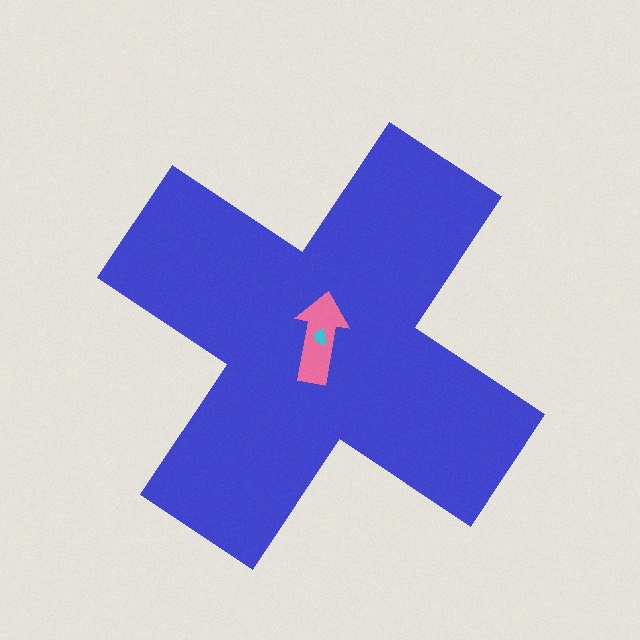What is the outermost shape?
The blue cross.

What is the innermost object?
The cyan trapezoid.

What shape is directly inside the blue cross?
The pink arrow.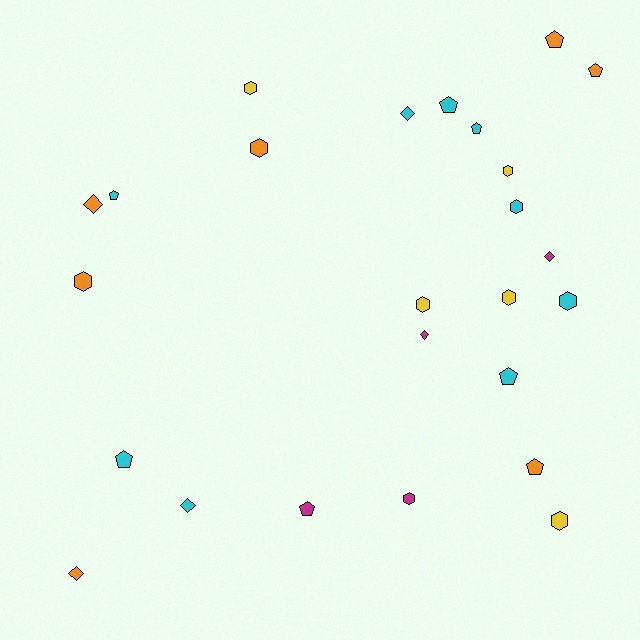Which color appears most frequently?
Cyan, with 9 objects.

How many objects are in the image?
There are 25 objects.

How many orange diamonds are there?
There are 2 orange diamonds.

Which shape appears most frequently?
Hexagon, with 10 objects.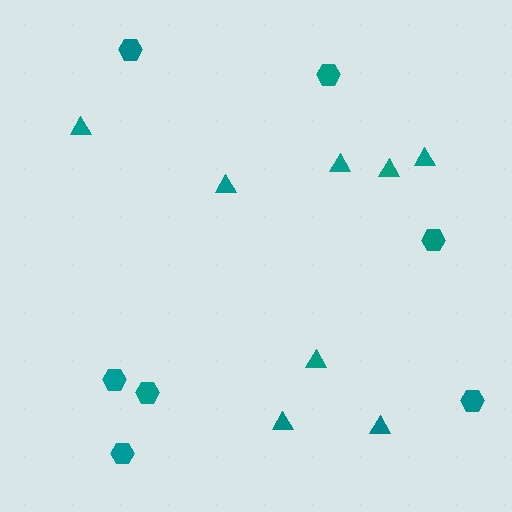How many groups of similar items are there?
There are 2 groups: one group of triangles (8) and one group of hexagons (7).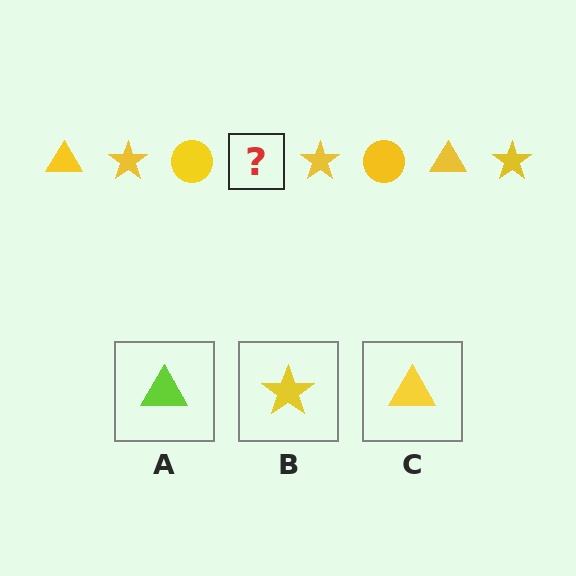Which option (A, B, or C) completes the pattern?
C.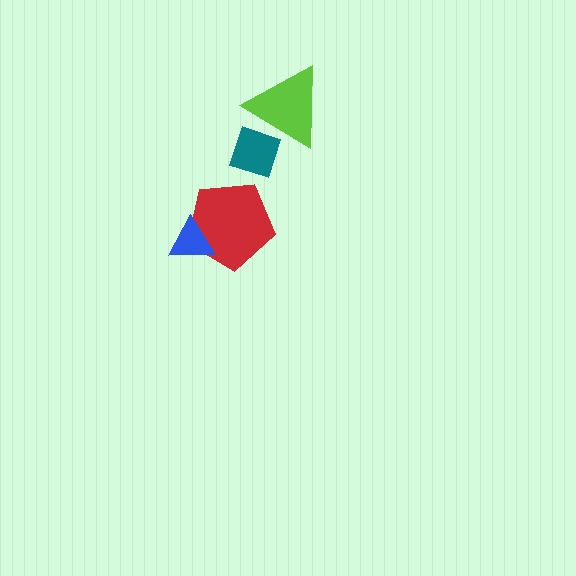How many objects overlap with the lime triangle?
1 object overlaps with the lime triangle.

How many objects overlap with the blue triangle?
1 object overlaps with the blue triangle.